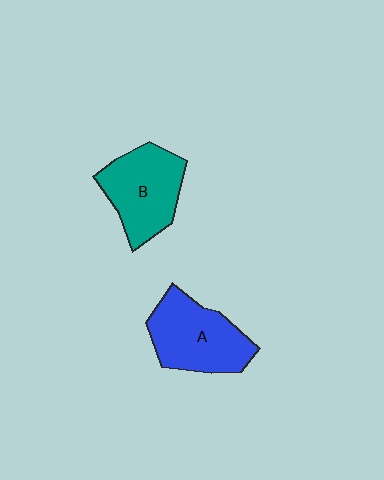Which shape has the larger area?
Shape A (blue).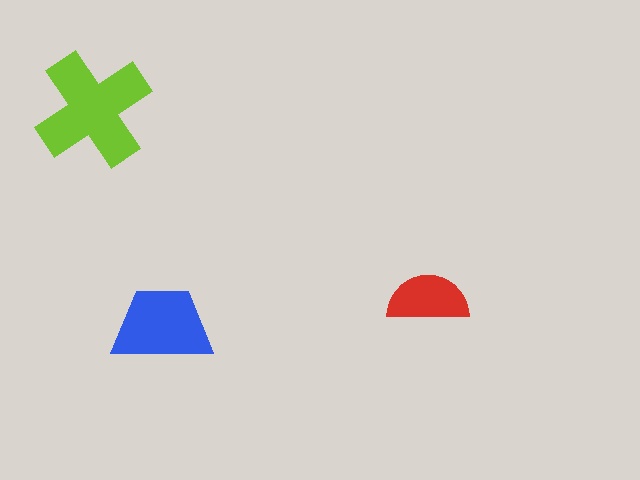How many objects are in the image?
There are 3 objects in the image.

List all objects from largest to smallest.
The lime cross, the blue trapezoid, the red semicircle.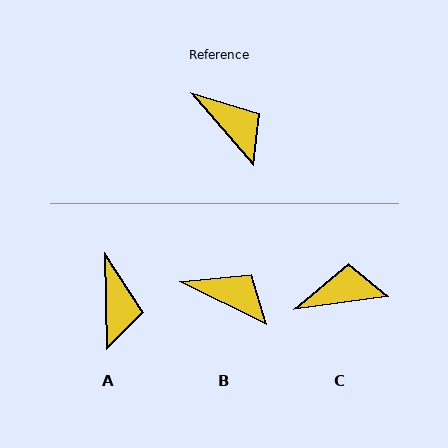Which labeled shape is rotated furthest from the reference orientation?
C, about 57 degrees away.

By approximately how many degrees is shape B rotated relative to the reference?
Approximately 23 degrees counter-clockwise.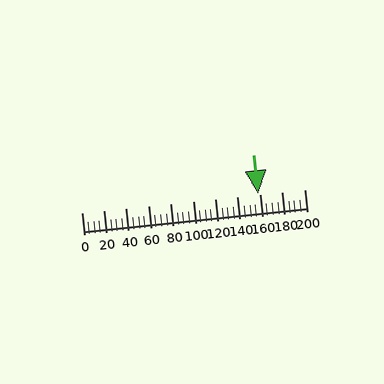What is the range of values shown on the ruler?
The ruler shows values from 0 to 200.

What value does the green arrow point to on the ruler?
The green arrow points to approximately 158.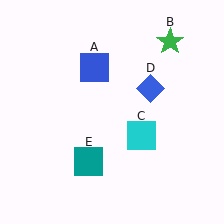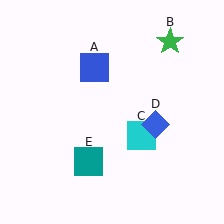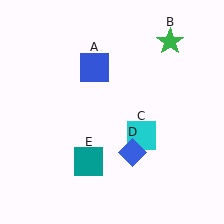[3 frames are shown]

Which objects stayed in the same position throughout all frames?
Blue square (object A) and green star (object B) and cyan square (object C) and teal square (object E) remained stationary.